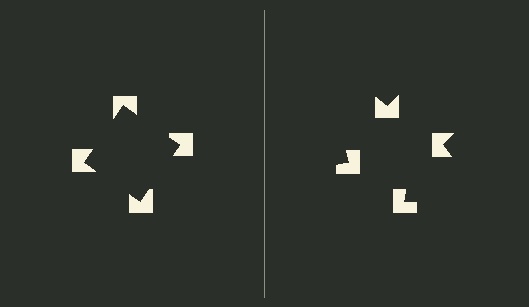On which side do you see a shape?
An illusory square appears on the left side. On the right side the wedge cuts are rotated, so no coherent shape forms.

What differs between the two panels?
The notched squares are positioned identically on both sides; only the wedge orientations differ. On the left they align to a square; on the right they are misaligned.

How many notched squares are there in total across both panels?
8 — 4 on each side.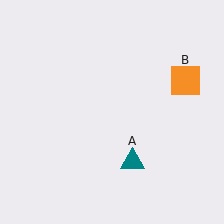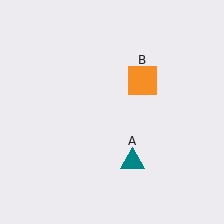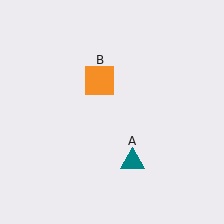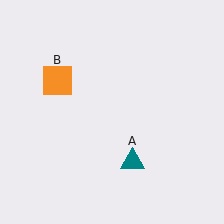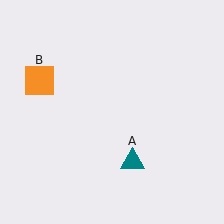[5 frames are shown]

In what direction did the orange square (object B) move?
The orange square (object B) moved left.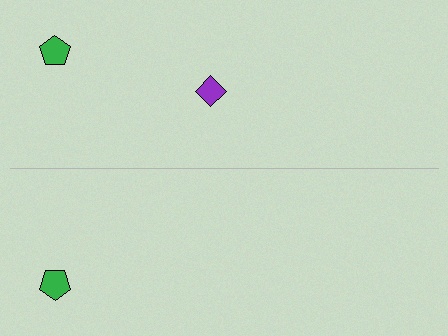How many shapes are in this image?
There are 3 shapes in this image.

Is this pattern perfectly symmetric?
No, the pattern is not perfectly symmetric. A purple diamond is missing from the bottom side.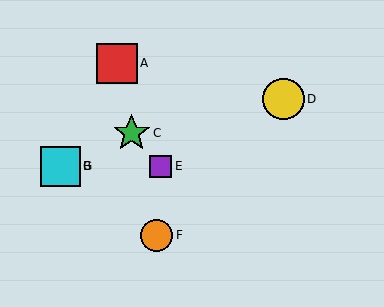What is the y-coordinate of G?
Object G is at y≈166.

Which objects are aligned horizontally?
Objects B, E, G are aligned horizontally.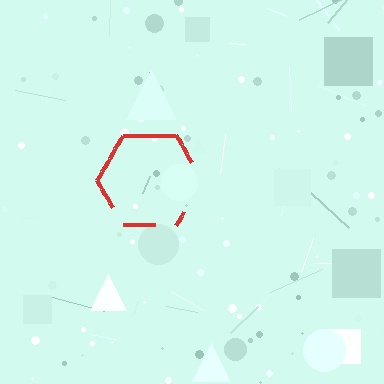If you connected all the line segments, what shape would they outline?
They would outline a hexagon.